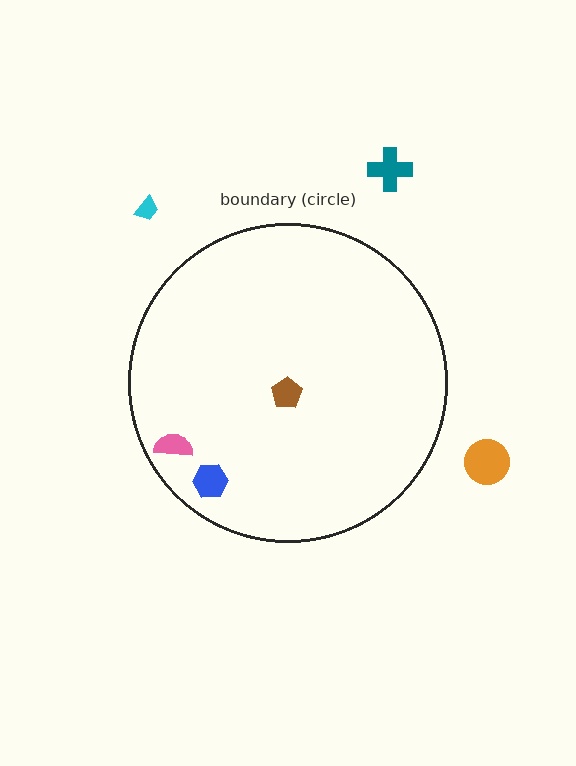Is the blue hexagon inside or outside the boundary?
Inside.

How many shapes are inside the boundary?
3 inside, 3 outside.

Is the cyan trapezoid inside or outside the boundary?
Outside.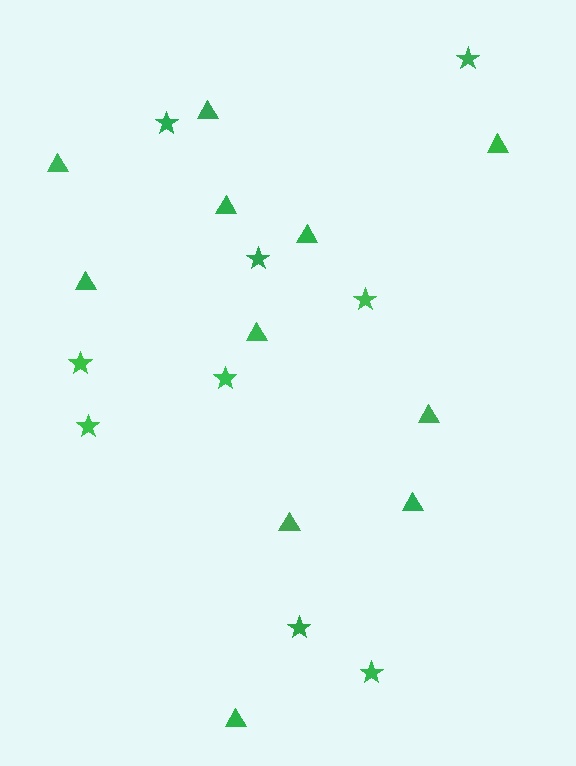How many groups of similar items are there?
There are 2 groups: one group of triangles (11) and one group of stars (9).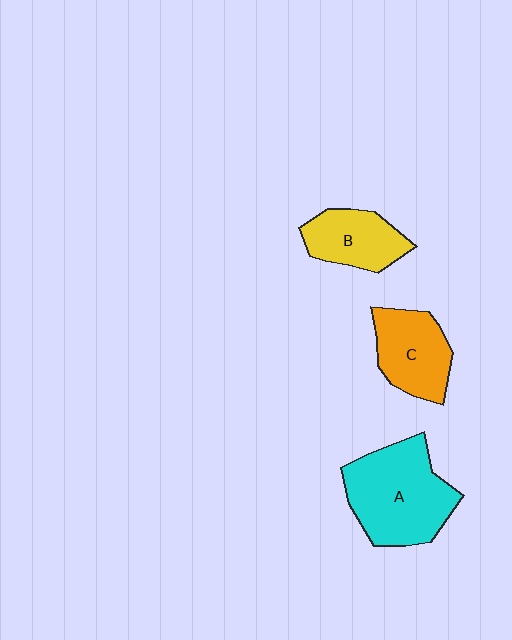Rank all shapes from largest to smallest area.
From largest to smallest: A (cyan), C (orange), B (yellow).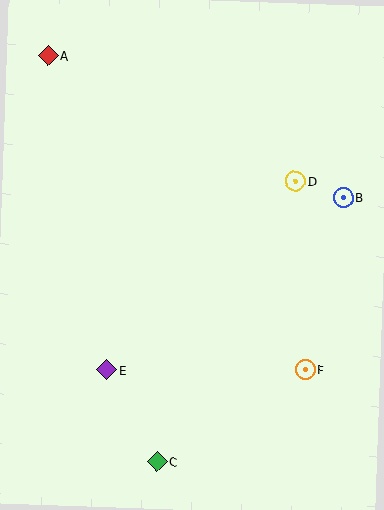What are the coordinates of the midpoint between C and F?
The midpoint between C and F is at (231, 416).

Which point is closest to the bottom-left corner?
Point C is closest to the bottom-left corner.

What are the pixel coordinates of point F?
Point F is at (305, 370).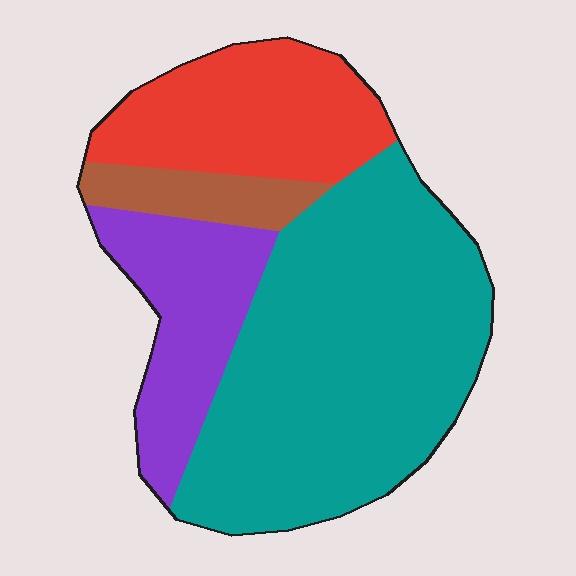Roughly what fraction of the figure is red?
Red covers 22% of the figure.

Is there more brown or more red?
Red.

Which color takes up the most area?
Teal, at roughly 55%.